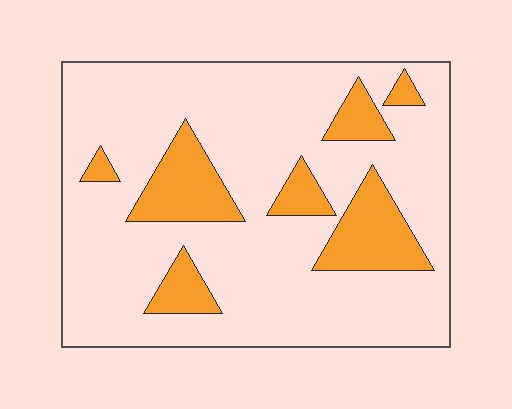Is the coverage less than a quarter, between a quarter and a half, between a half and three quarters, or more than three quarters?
Less than a quarter.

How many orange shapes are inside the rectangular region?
7.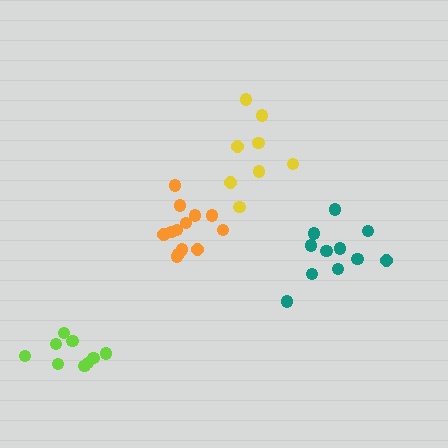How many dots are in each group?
Group 1: 14 dots, Group 2: 9 dots, Group 3: 11 dots, Group 4: 8 dots (42 total).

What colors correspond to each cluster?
The clusters are colored: orange, lime, teal, yellow.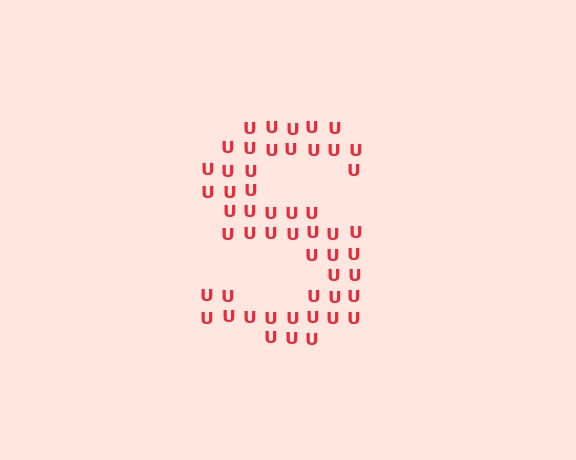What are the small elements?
The small elements are letter U's.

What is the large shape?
The large shape is the letter S.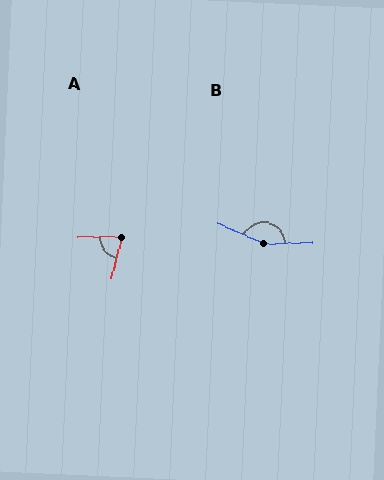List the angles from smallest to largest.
A (77°), B (156°).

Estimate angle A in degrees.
Approximately 77 degrees.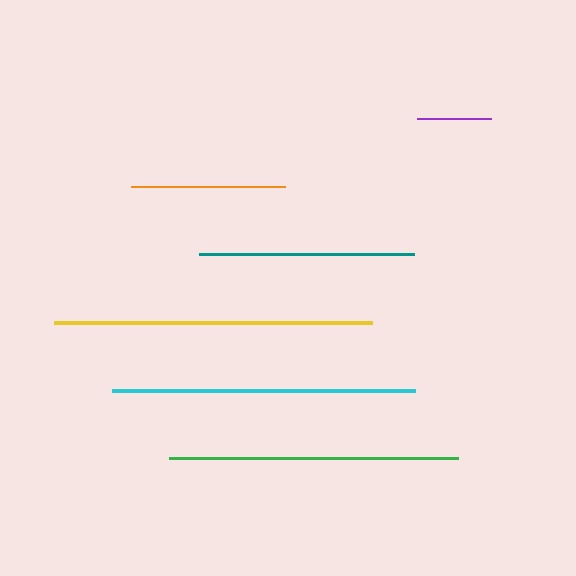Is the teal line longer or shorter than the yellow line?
The yellow line is longer than the teal line.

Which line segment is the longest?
The yellow line is the longest at approximately 318 pixels.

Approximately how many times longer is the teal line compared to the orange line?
The teal line is approximately 1.4 times the length of the orange line.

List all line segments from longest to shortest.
From longest to shortest: yellow, cyan, green, teal, orange, purple.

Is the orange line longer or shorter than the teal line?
The teal line is longer than the orange line.